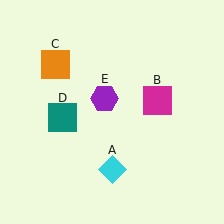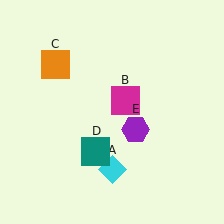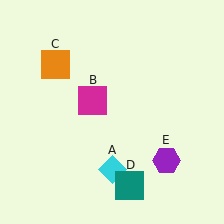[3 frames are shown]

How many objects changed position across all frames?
3 objects changed position: magenta square (object B), teal square (object D), purple hexagon (object E).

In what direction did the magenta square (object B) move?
The magenta square (object B) moved left.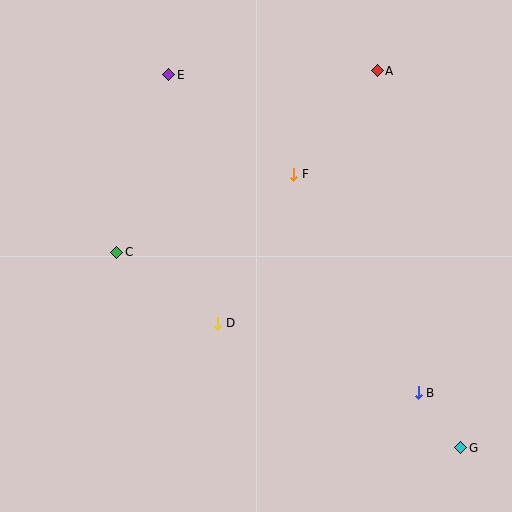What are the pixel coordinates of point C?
Point C is at (117, 252).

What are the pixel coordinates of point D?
Point D is at (218, 323).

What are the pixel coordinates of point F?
Point F is at (294, 174).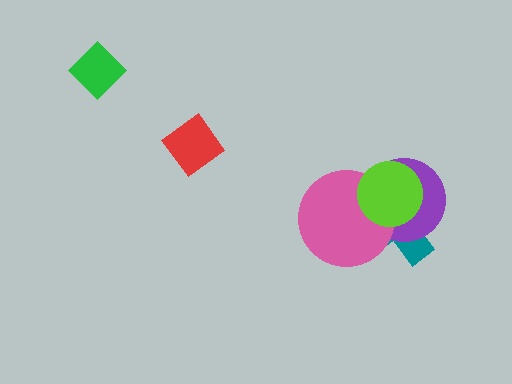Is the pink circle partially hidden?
Yes, it is partially covered by another shape.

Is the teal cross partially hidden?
Yes, it is partially covered by another shape.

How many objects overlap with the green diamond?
0 objects overlap with the green diamond.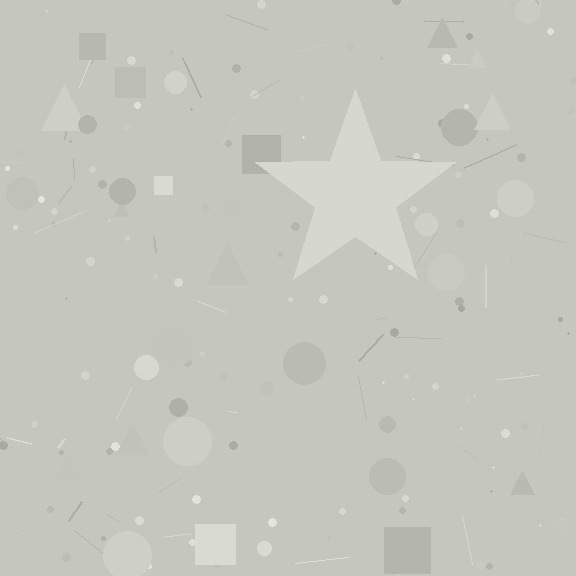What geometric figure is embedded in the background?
A star is embedded in the background.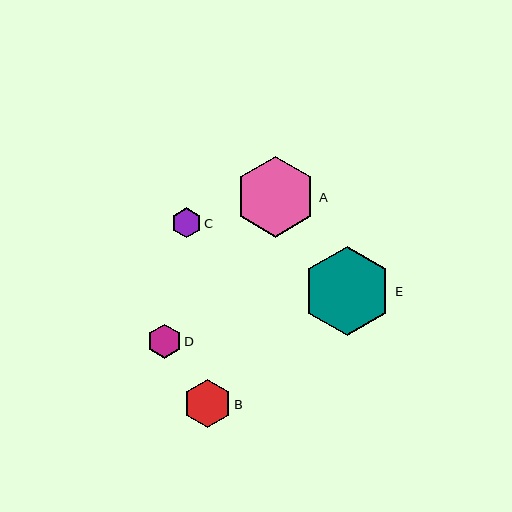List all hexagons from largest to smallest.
From largest to smallest: E, A, B, D, C.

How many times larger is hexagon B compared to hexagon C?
Hexagon B is approximately 1.6 times the size of hexagon C.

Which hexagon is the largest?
Hexagon E is the largest with a size of approximately 89 pixels.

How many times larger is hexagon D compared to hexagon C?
Hexagon D is approximately 1.1 times the size of hexagon C.